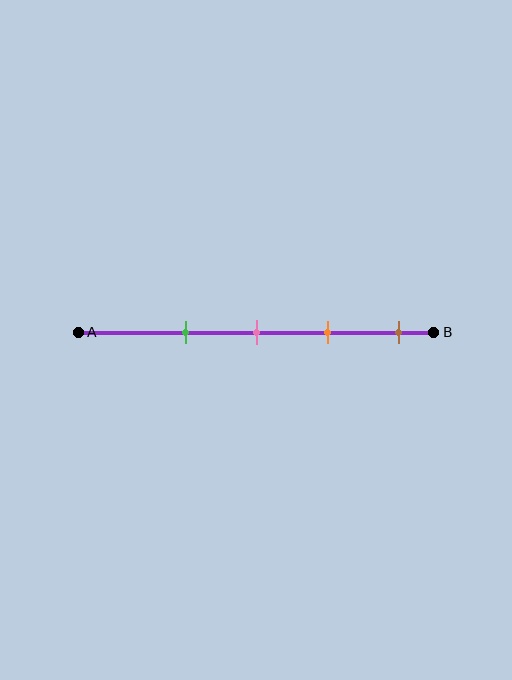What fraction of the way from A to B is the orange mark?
The orange mark is approximately 70% (0.7) of the way from A to B.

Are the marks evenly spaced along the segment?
Yes, the marks are approximately evenly spaced.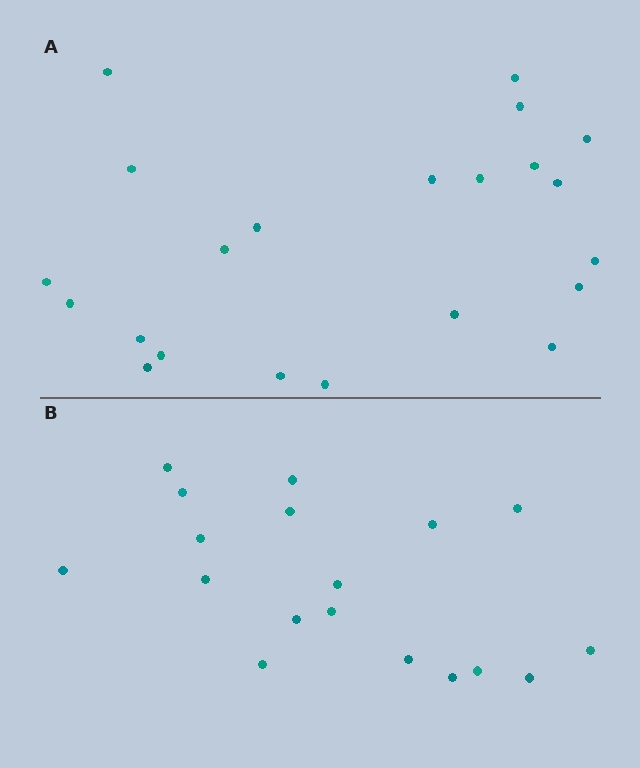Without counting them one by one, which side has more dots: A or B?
Region A (the top region) has more dots.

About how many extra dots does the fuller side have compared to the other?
Region A has about 4 more dots than region B.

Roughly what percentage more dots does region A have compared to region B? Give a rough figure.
About 20% more.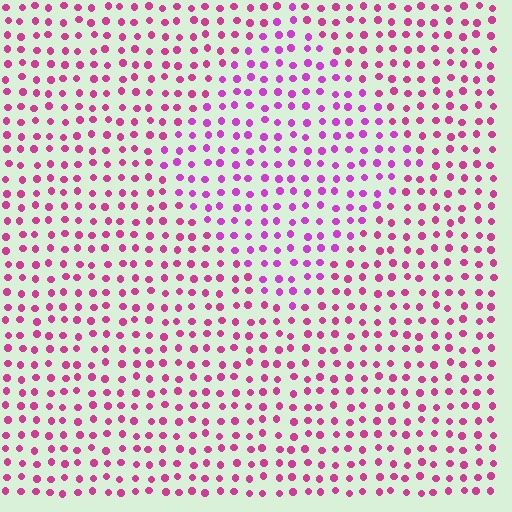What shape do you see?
I see a diamond.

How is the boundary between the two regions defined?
The boundary is defined purely by a slight shift in hue (about 24 degrees). Spacing, size, and orientation are identical on both sides.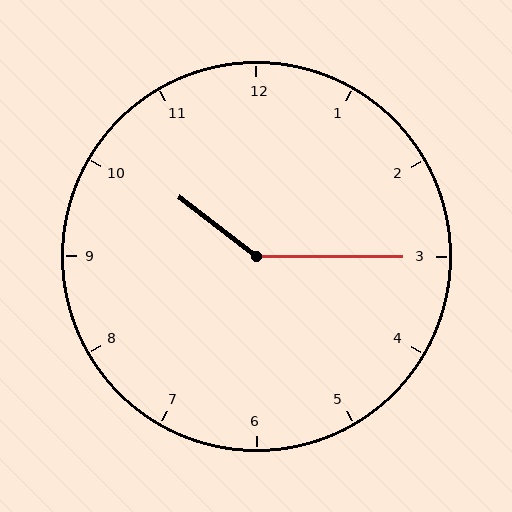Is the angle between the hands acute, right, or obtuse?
It is obtuse.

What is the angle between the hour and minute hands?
Approximately 142 degrees.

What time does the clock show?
10:15.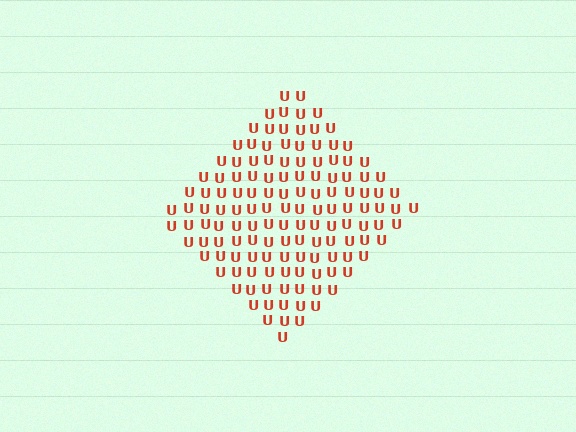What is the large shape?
The large shape is a diamond.